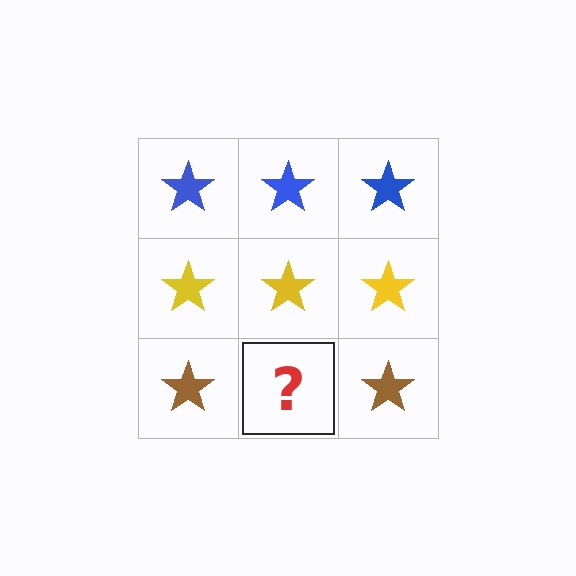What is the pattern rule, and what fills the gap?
The rule is that each row has a consistent color. The gap should be filled with a brown star.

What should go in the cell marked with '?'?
The missing cell should contain a brown star.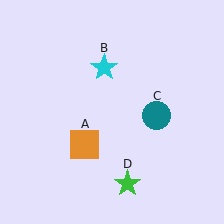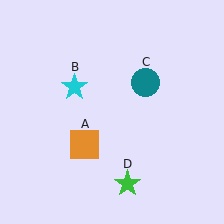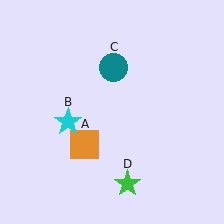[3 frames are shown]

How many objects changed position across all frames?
2 objects changed position: cyan star (object B), teal circle (object C).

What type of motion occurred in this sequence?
The cyan star (object B), teal circle (object C) rotated counterclockwise around the center of the scene.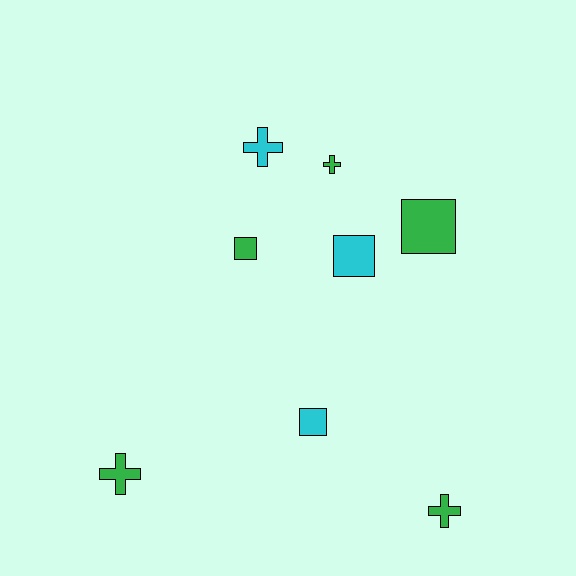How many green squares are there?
There are 2 green squares.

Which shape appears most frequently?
Cross, with 4 objects.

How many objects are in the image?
There are 8 objects.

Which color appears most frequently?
Green, with 5 objects.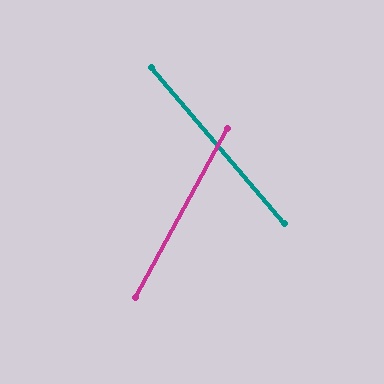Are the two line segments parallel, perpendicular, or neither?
Neither parallel nor perpendicular — they differ by about 69°.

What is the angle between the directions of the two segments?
Approximately 69 degrees.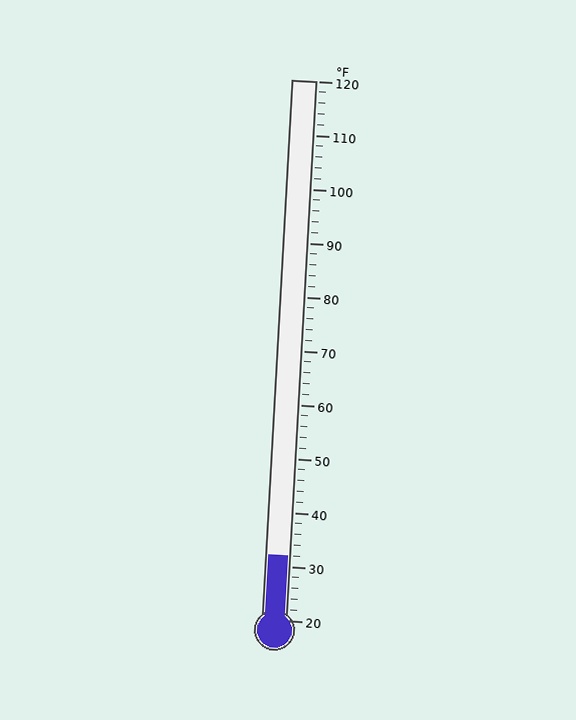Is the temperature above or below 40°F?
The temperature is below 40°F.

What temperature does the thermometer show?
The thermometer shows approximately 32°F.